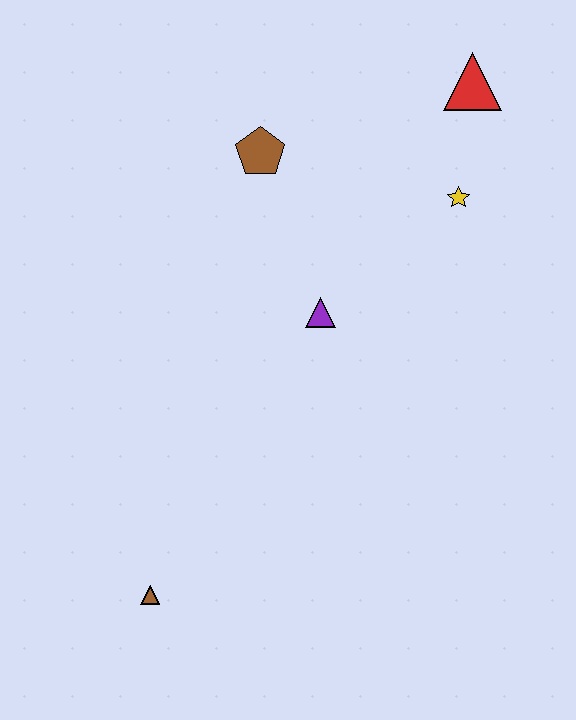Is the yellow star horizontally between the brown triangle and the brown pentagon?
No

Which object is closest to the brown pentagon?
The purple triangle is closest to the brown pentagon.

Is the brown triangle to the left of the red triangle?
Yes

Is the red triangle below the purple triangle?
No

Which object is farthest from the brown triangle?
The red triangle is farthest from the brown triangle.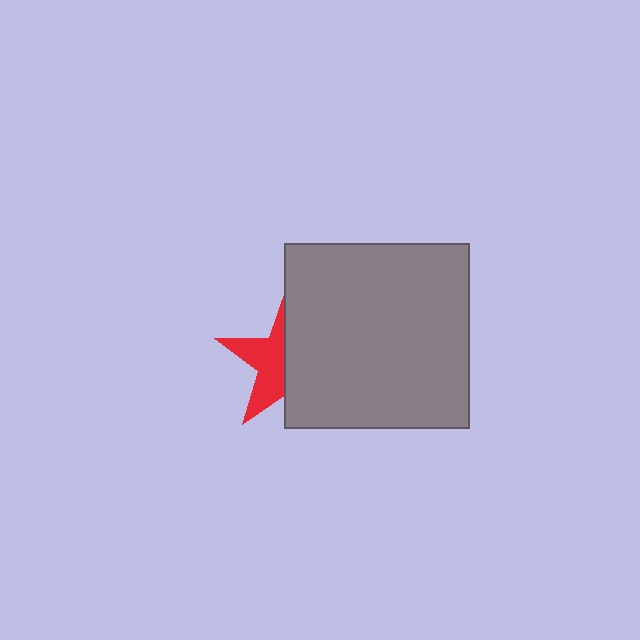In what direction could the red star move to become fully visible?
The red star could move left. That would shift it out from behind the gray square entirely.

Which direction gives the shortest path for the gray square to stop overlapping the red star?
Moving right gives the shortest separation.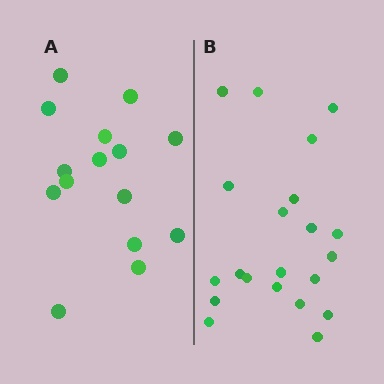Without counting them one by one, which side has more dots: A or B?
Region B (the right region) has more dots.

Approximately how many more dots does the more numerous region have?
Region B has about 6 more dots than region A.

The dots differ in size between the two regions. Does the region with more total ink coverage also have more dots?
No. Region A has more total ink coverage because its dots are larger, but region B actually contains more individual dots. Total area can be misleading — the number of items is what matters here.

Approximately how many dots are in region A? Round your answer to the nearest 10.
About 20 dots. (The exact count is 15, which rounds to 20.)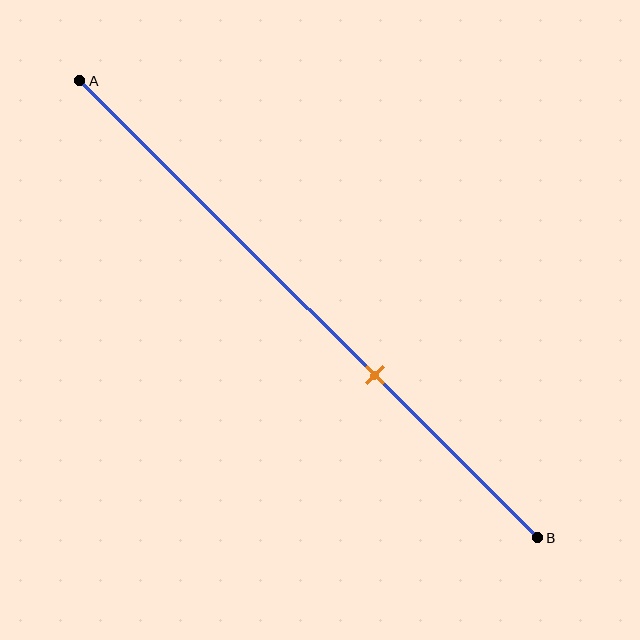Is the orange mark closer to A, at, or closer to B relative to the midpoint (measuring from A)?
The orange mark is closer to point B than the midpoint of segment AB.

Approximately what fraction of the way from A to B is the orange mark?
The orange mark is approximately 65% of the way from A to B.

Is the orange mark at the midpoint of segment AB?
No, the mark is at about 65% from A, not at the 50% midpoint.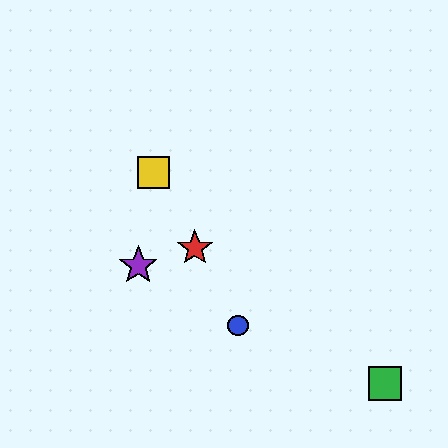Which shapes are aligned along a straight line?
The red star, the blue circle, the yellow square are aligned along a straight line.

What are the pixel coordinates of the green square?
The green square is at (385, 383).